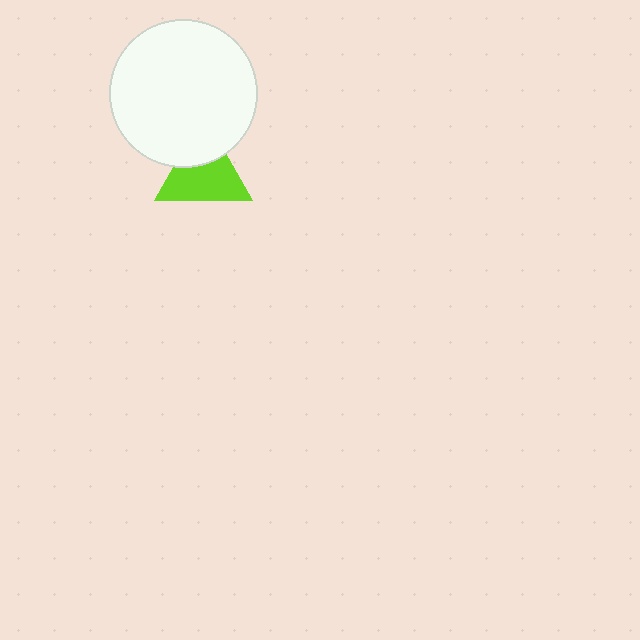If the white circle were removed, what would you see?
You would see the complete lime triangle.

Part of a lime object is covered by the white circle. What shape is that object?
It is a triangle.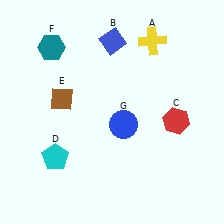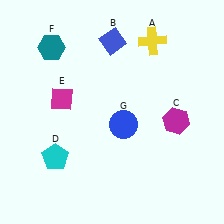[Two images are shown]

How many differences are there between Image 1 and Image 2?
There are 2 differences between the two images.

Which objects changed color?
C changed from red to magenta. E changed from brown to magenta.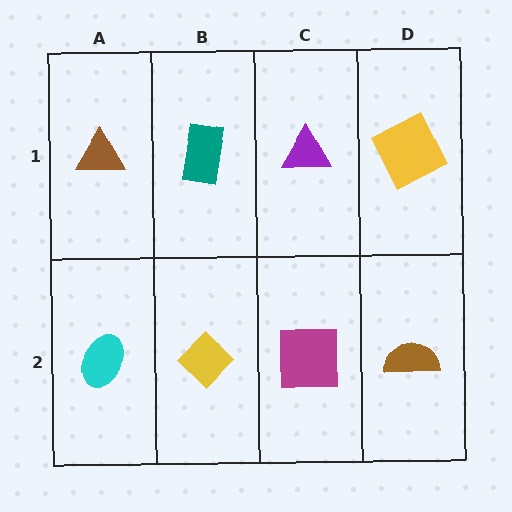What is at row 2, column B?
A yellow diamond.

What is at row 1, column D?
A yellow square.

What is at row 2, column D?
A brown semicircle.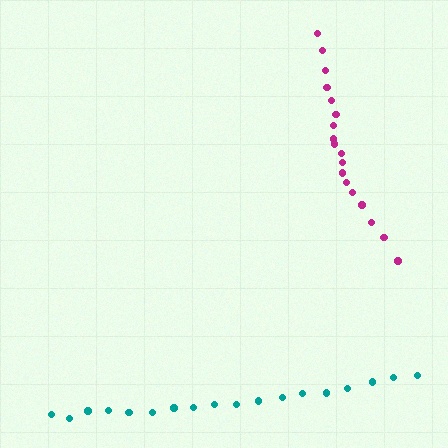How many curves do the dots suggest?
There are 2 distinct paths.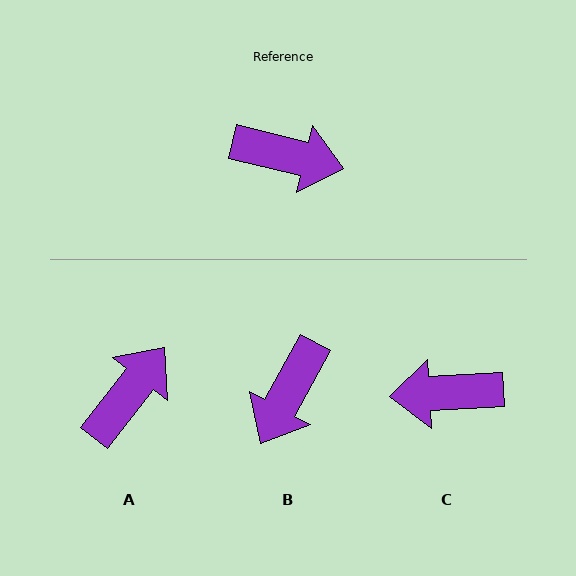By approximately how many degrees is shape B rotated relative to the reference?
Approximately 105 degrees clockwise.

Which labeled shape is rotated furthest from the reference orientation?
C, about 163 degrees away.